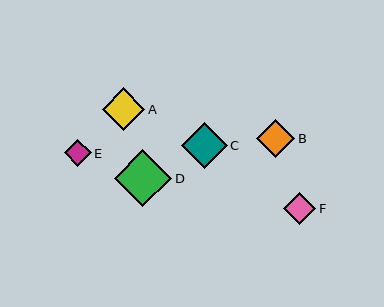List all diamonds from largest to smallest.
From largest to smallest: D, C, A, B, F, E.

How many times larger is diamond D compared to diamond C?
Diamond D is approximately 1.2 times the size of diamond C.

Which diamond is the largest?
Diamond D is the largest with a size of approximately 57 pixels.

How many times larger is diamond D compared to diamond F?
Diamond D is approximately 1.8 times the size of diamond F.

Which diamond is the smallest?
Diamond E is the smallest with a size of approximately 27 pixels.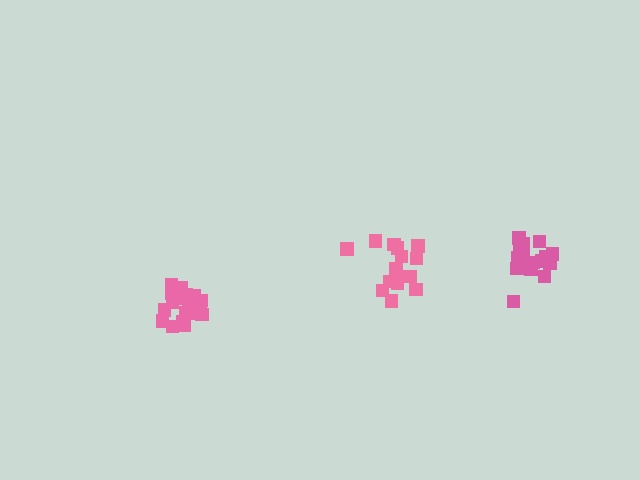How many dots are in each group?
Group 1: 15 dots, Group 2: 17 dots, Group 3: 19 dots (51 total).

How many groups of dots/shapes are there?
There are 3 groups.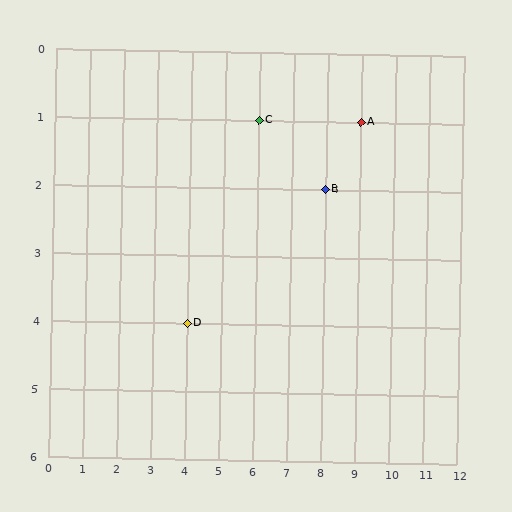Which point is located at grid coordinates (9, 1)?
Point A is at (9, 1).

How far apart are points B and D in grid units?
Points B and D are 4 columns and 2 rows apart (about 4.5 grid units diagonally).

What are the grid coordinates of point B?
Point B is at grid coordinates (8, 2).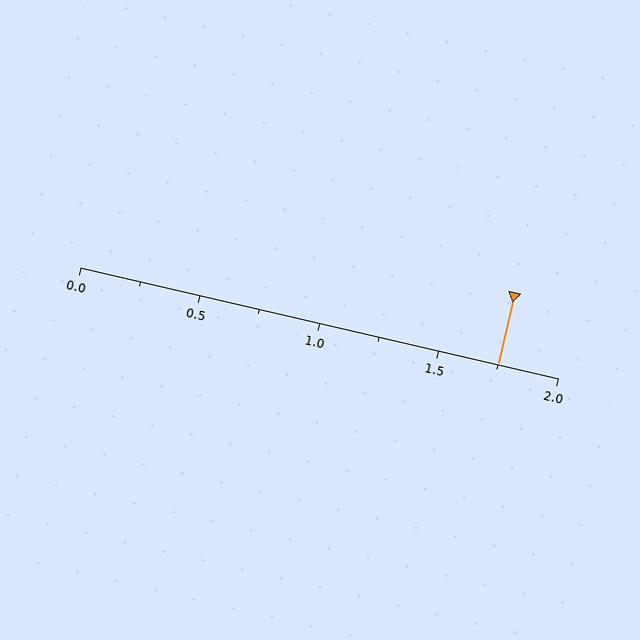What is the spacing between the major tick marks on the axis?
The major ticks are spaced 0.5 apart.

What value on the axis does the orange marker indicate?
The marker indicates approximately 1.75.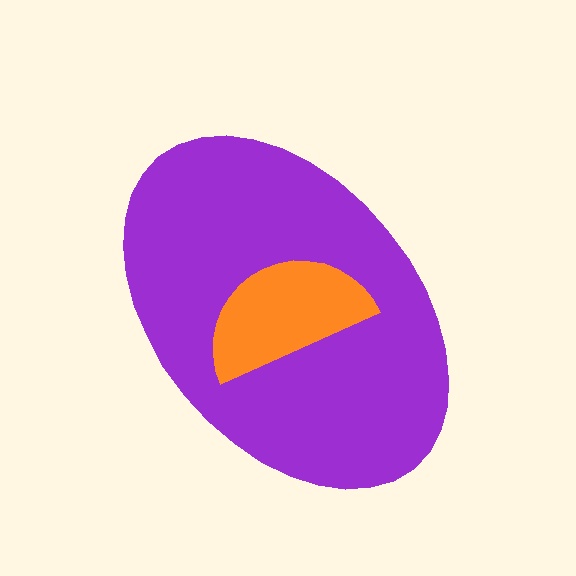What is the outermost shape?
The purple ellipse.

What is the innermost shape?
The orange semicircle.